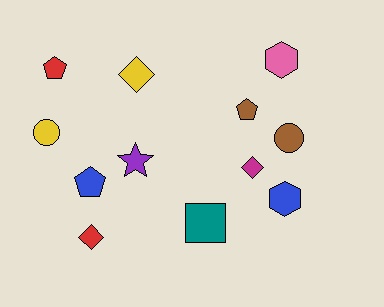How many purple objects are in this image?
There is 1 purple object.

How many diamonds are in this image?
There are 3 diamonds.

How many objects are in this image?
There are 12 objects.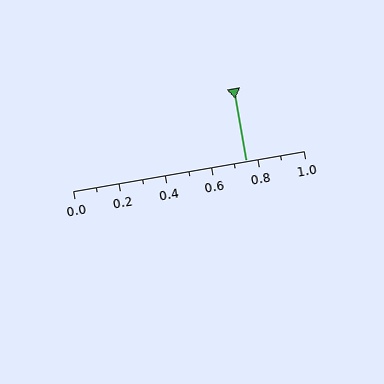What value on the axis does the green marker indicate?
The marker indicates approximately 0.75.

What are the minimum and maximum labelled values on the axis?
The axis runs from 0.0 to 1.0.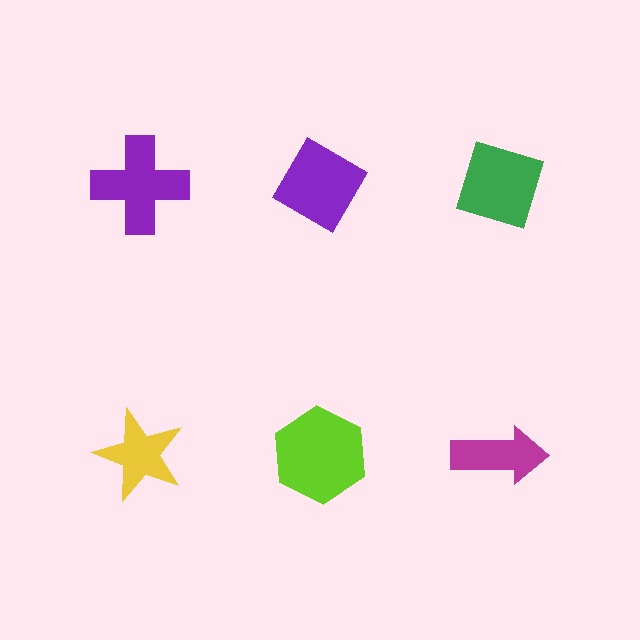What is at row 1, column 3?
A green diamond.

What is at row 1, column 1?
A purple cross.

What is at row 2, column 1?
A yellow star.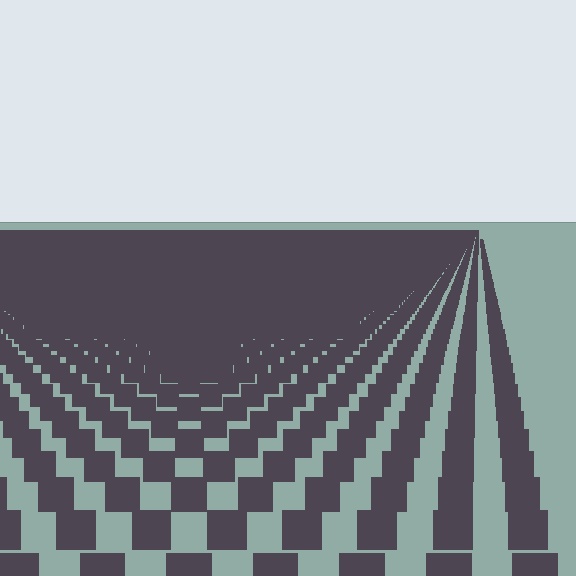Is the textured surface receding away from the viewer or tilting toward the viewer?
The surface is receding away from the viewer. Texture elements get smaller and denser toward the top.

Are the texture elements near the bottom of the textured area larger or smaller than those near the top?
Larger. Near the bottom, elements are closer to the viewer and appear at a bigger on-screen size.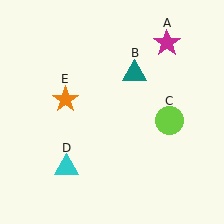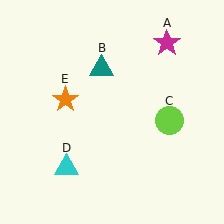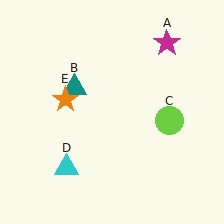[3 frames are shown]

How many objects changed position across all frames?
1 object changed position: teal triangle (object B).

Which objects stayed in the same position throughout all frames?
Magenta star (object A) and lime circle (object C) and cyan triangle (object D) and orange star (object E) remained stationary.